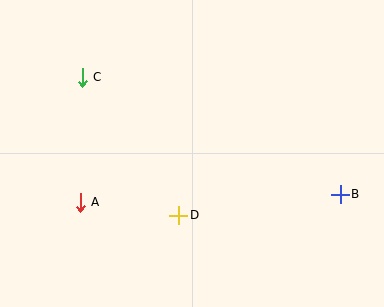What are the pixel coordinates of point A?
Point A is at (80, 202).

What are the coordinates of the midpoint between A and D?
The midpoint between A and D is at (129, 209).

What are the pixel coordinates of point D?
Point D is at (179, 215).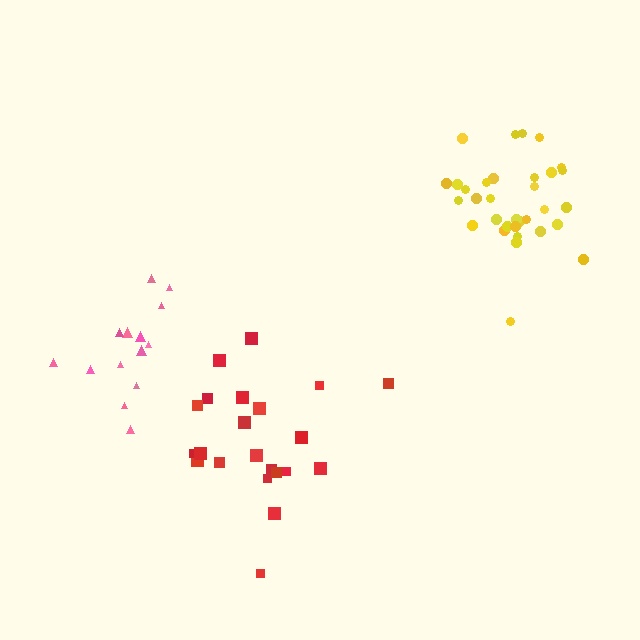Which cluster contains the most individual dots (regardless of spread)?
Yellow (33).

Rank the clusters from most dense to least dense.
yellow, red, pink.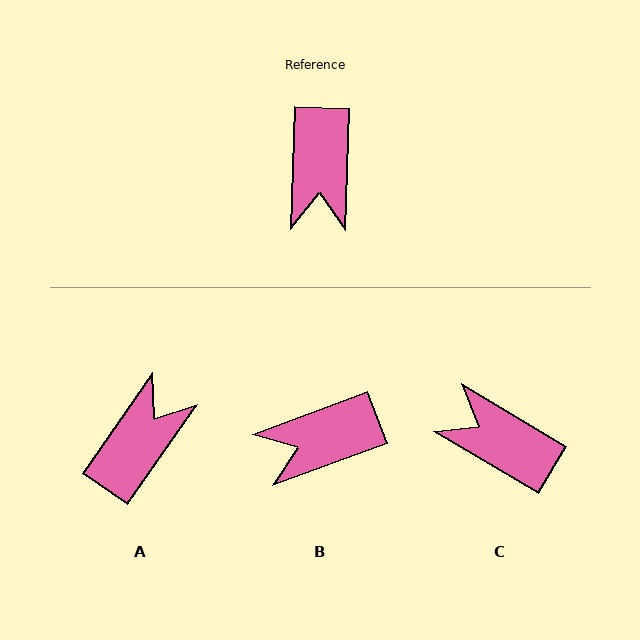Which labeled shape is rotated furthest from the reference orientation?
A, about 147 degrees away.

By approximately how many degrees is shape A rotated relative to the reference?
Approximately 147 degrees counter-clockwise.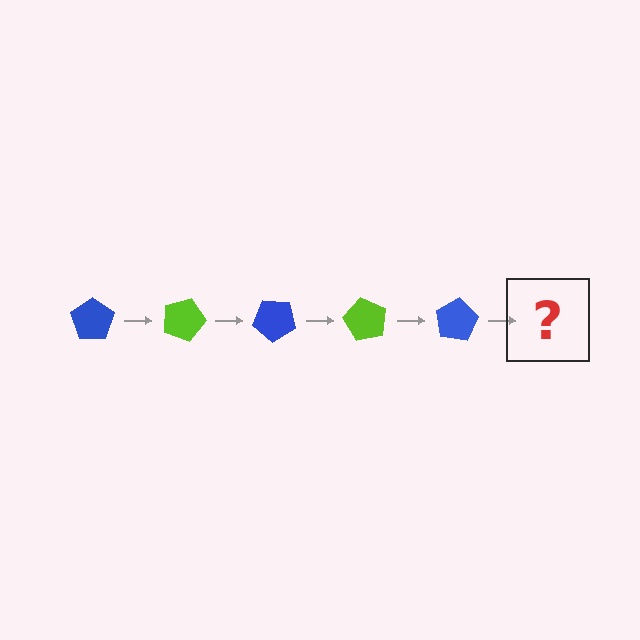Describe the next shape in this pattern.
It should be a lime pentagon, rotated 100 degrees from the start.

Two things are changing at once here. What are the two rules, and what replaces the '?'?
The two rules are that it rotates 20 degrees each step and the color cycles through blue and lime. The '?' should be a lime pentagon, rotated 100 degrees from the start.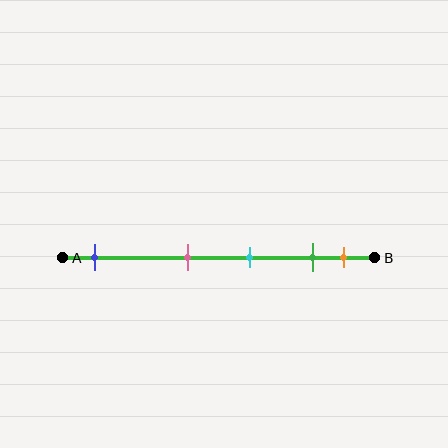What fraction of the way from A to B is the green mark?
The green mark is approximately 80% (0.8) of the way from A to B.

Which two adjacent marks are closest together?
The green and orange marks are the closest adjacent pair.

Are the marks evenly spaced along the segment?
No, the marks are not evenly spaced.